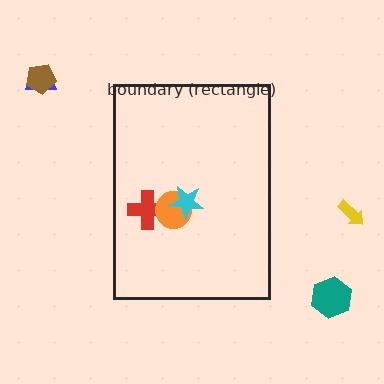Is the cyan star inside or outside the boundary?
Inside.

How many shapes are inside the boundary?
3 inside, 4 outside.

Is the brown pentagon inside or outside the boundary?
Outside.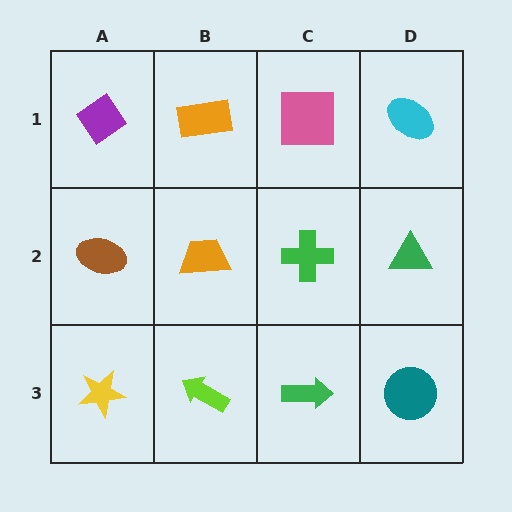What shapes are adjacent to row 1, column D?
A green triangle (row 2, column D), a pink square (row 1, column C).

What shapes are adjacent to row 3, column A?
A brown ellipse (row 2, column A), a lime arrow (row 3, column B).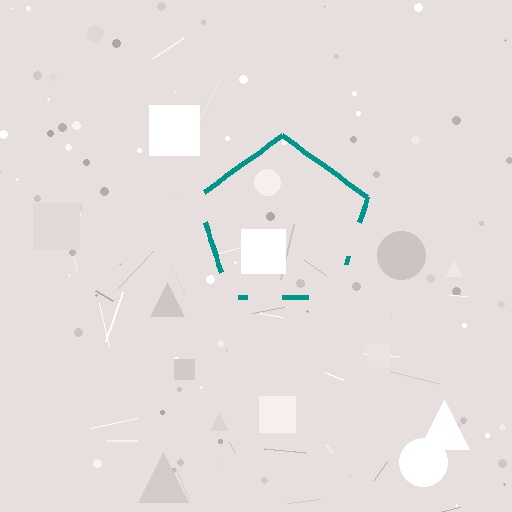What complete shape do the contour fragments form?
The contour fragments form a pentagon.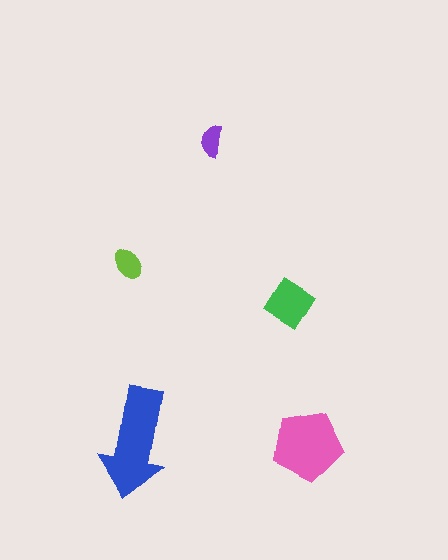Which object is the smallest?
The purple semicircle.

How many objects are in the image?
There are 5 objects in the image.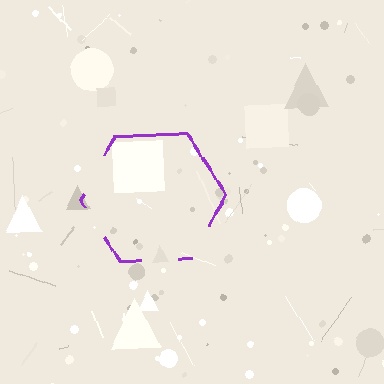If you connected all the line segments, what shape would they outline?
They would outline a hexagon.